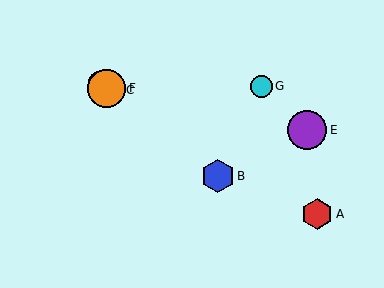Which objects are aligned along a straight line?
Objects B, C, D, F are aligned along a straight line.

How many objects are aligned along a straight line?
4 objects (B, C, D, F) are aligned along a straight line.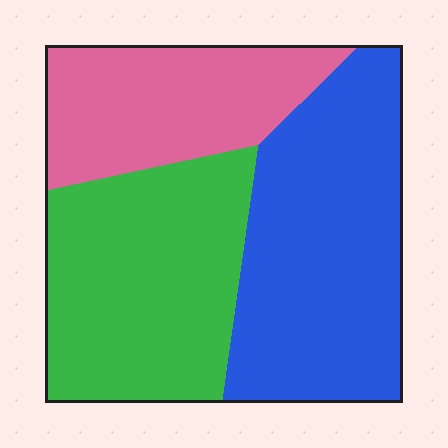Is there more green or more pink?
Green.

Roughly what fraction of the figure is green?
Green takes up about three eighths (3/8) of the figure.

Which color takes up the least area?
Pink, at roughly 25%.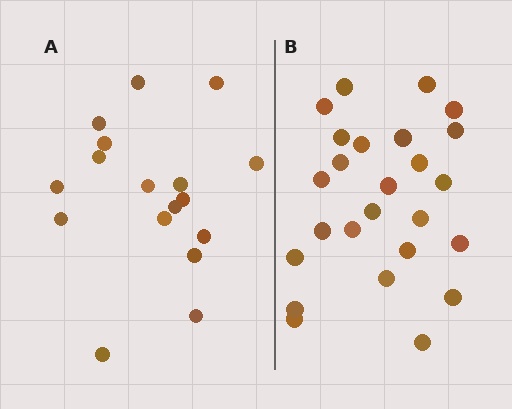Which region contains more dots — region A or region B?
Region B (the right region) has more dots.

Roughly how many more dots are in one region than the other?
Region B has roughly 8 or so more dots than region A.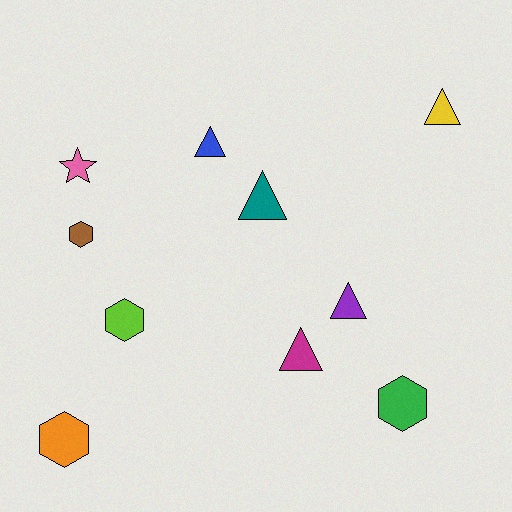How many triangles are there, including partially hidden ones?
There are 5 triangles.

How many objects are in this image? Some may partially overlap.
There are 10 objects.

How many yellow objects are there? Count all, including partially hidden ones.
There is 1 yellow object.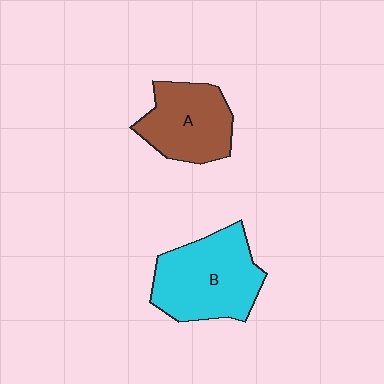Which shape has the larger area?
Shape B (cyan).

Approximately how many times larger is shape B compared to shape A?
Approximately 1.3 times.